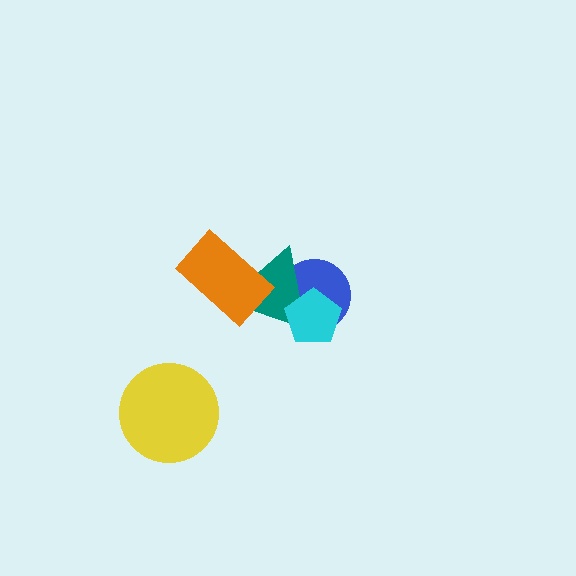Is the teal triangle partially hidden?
Yes, it is partially covered by another shape.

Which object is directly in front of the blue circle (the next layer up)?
The teal triangle is directly in front of the blue circle.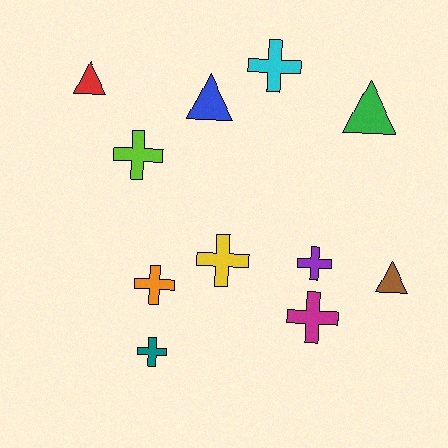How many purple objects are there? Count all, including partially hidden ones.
There is 1 purple object.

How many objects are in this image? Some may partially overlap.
There are 11 objects.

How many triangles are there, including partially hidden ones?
There are 4 triangles.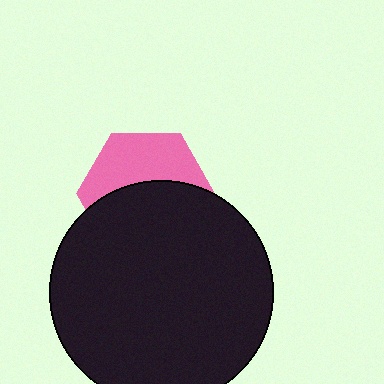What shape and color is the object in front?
The object in front is a black circle.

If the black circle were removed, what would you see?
You would see the complete pink hexagon.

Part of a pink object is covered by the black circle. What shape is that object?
It is a hexagon.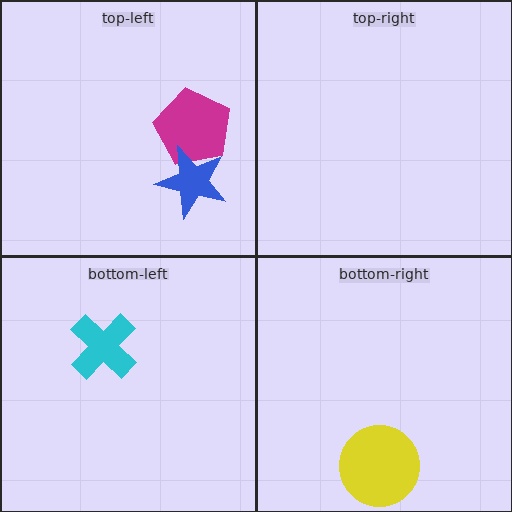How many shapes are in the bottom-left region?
1.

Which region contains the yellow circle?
The bottom-right region.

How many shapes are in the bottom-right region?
1.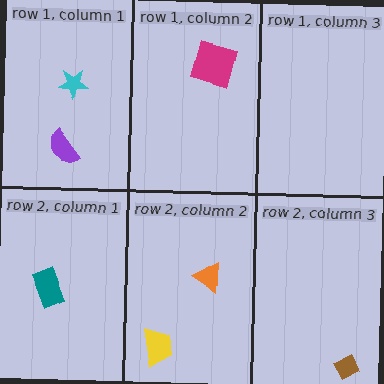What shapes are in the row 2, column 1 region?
The teal rectangle.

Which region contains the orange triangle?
The row 2, column 2 region.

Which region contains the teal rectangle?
The row 2, column 1 region.